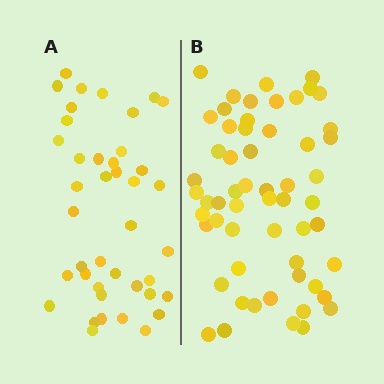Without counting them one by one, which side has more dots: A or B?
Region B (the right region) has more dots.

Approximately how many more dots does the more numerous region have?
Region B has approximately 15 more dots than region A.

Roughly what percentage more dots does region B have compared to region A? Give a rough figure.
About 40% more.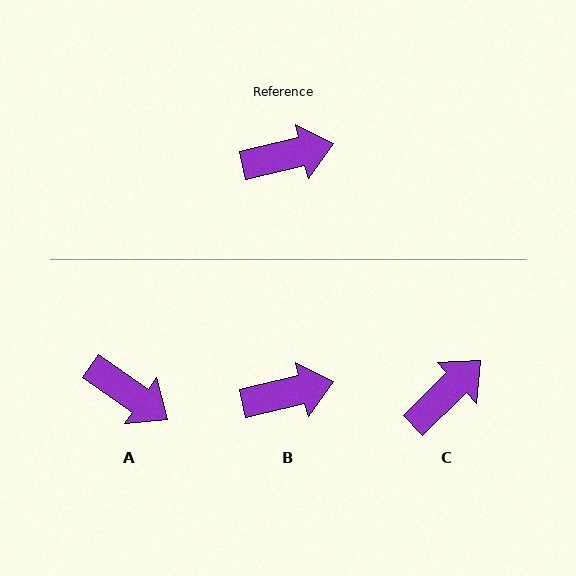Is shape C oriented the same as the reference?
No, it is off by about 31 degrees.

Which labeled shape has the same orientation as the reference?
B.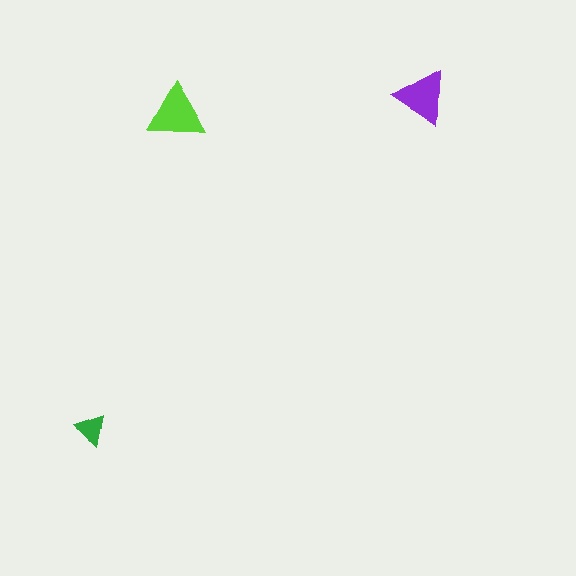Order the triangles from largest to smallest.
the lime one, the purple one, the green one.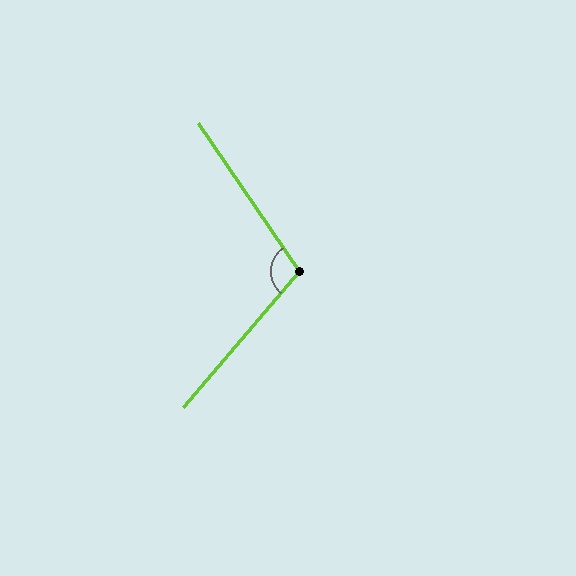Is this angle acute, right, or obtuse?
It is obtuse.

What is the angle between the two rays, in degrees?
Approximately 105 degrees.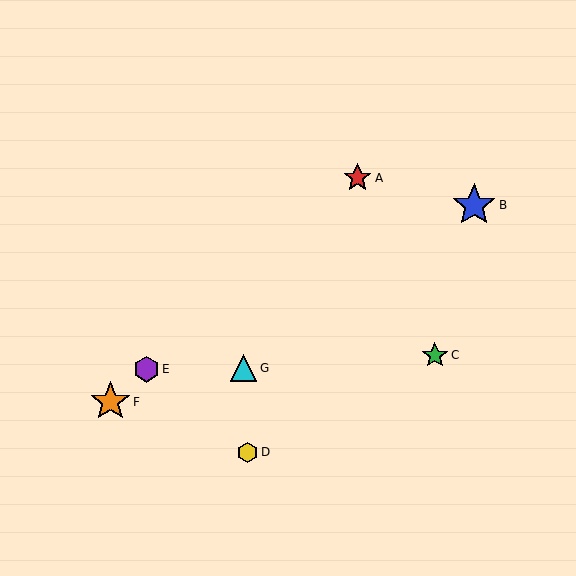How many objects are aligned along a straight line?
3 objects (A, E, F) are aligned along a straight line.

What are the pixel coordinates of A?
Object A is at (357, 178).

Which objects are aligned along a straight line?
Objects A, E, F are aligned along a straight line.